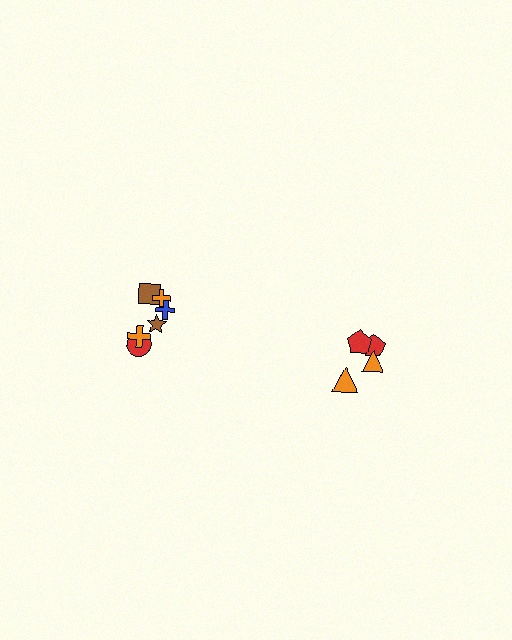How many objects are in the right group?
There are 4 objects.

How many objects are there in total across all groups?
There are 10 objects.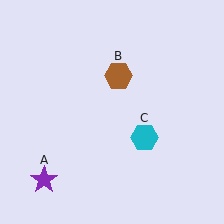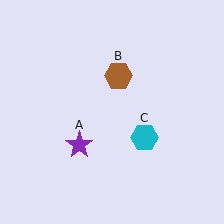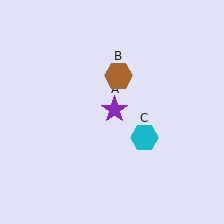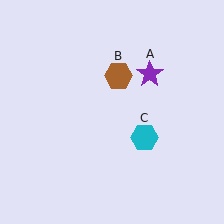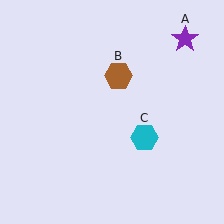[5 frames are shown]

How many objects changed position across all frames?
1 object changed position: purple star (object A).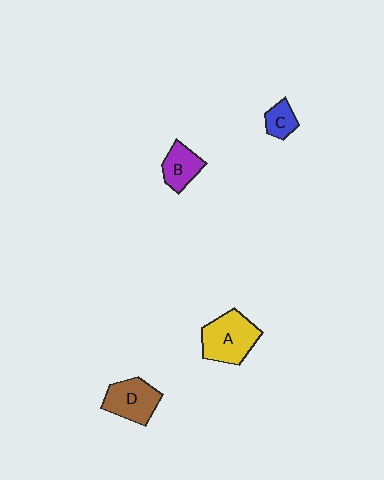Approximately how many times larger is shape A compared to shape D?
Approximately 1.2 times.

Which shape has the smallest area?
Shape C (blue).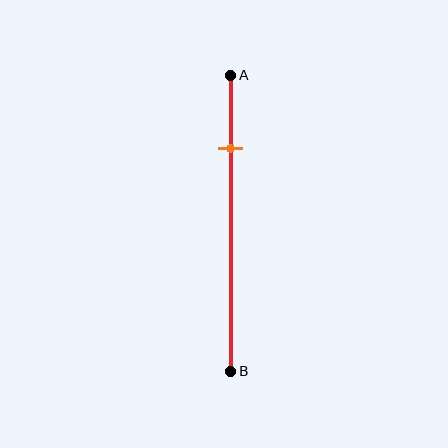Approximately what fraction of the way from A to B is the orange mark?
The orange mark is approximately 25% of the way from A to B.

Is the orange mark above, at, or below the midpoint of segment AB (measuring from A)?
The orange mark is above the midpoint of segment AB.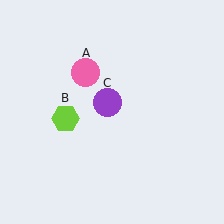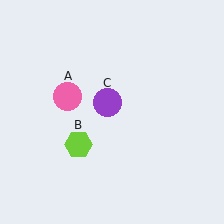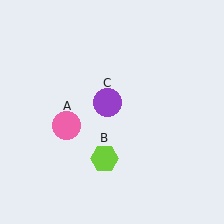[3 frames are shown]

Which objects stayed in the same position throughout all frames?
Purple circle (object C) remained stationary.